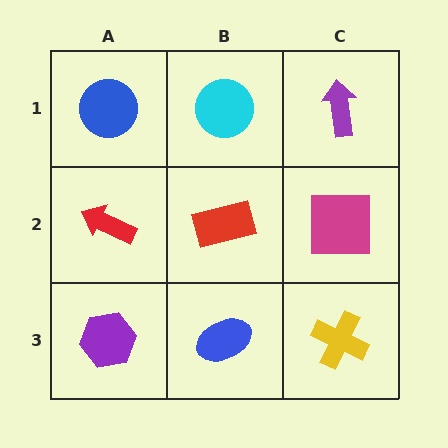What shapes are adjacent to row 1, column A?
A red arrow (row 2, column A), a cyan circle (row 1, column B).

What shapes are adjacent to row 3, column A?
A red arrow (row 2, column A), a blue ellipse (row 3, column B).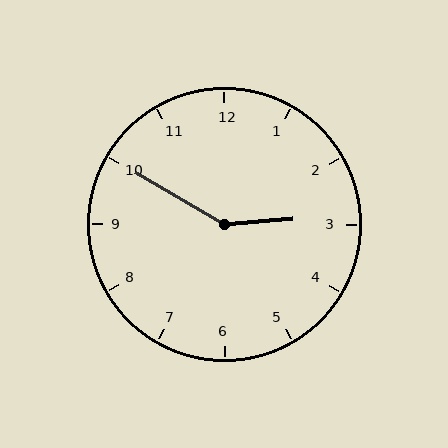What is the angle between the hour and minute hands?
Approximately 145 degrees.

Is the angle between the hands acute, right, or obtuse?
It is obtuse.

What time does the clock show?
2:50.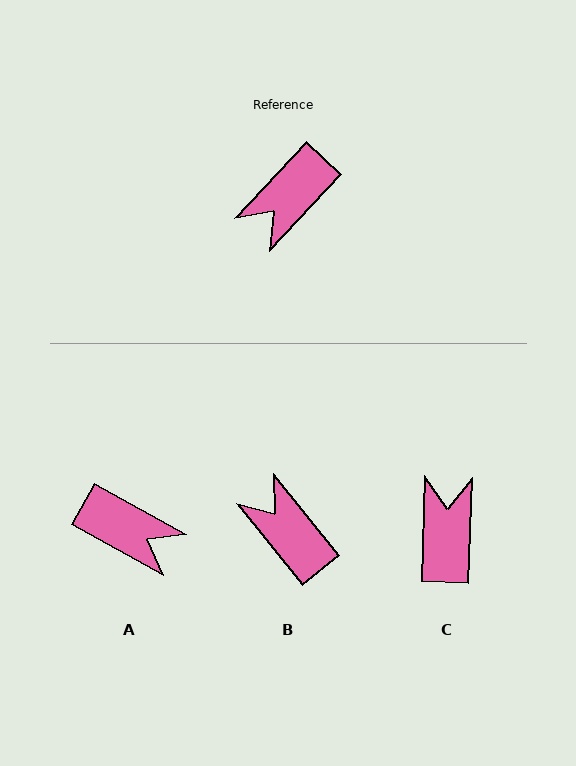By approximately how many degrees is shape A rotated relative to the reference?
Approximately 104 degrees counter-clockwise.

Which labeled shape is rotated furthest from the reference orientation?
C, about 139 degrees away.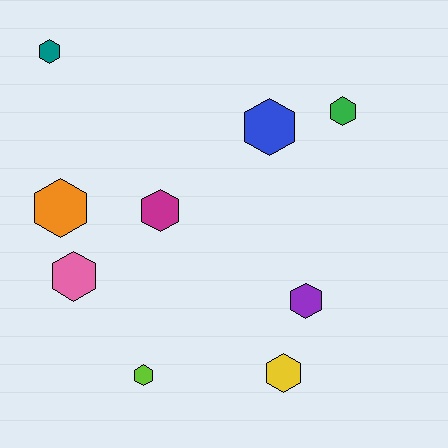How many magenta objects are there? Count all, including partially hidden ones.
There is 1 magenta object.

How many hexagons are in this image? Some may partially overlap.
There are 9 hexagons.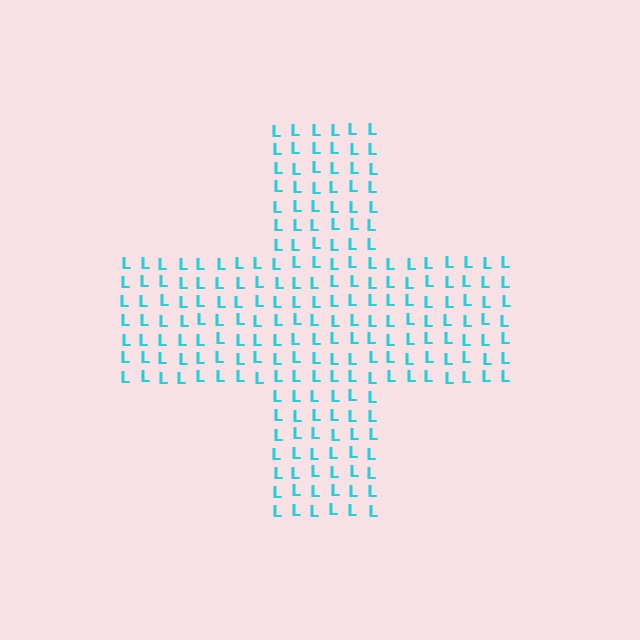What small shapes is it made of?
It is made of small letter L's.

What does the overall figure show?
The overall figure shows a cross.